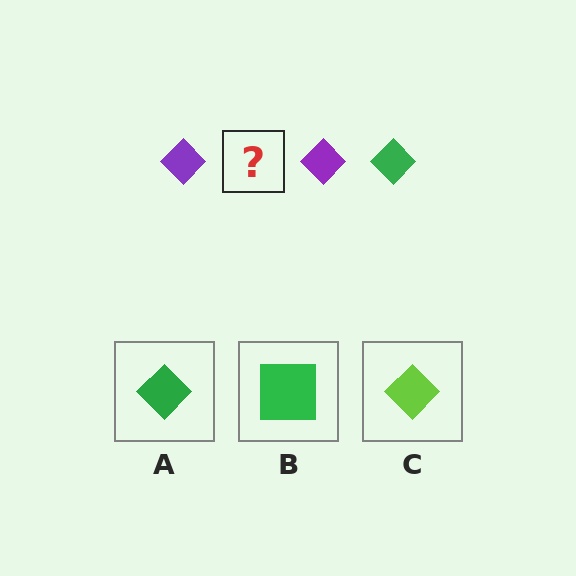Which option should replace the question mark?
Option A.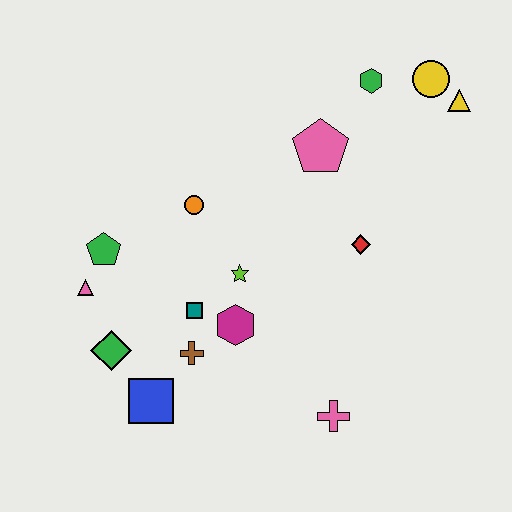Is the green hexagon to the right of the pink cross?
Yes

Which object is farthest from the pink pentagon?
The blue square is farthest from the pink pentagon.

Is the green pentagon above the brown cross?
Yes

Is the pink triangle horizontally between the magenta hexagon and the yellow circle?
No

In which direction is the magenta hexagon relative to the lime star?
The magenta hexagon is below the lime star.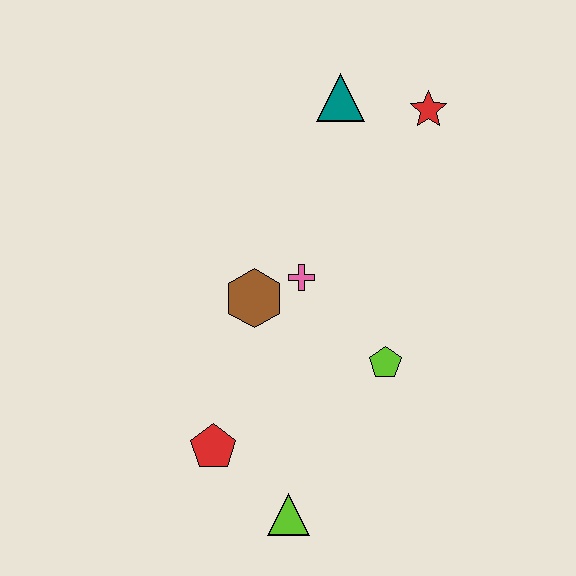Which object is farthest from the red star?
The lime triangle is farthest from the red star.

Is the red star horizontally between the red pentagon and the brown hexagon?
No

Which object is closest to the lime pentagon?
The pink cross is closest to the lime pentagon.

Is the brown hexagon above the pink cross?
No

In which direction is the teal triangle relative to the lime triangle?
The teal triangle is above the lime triangle.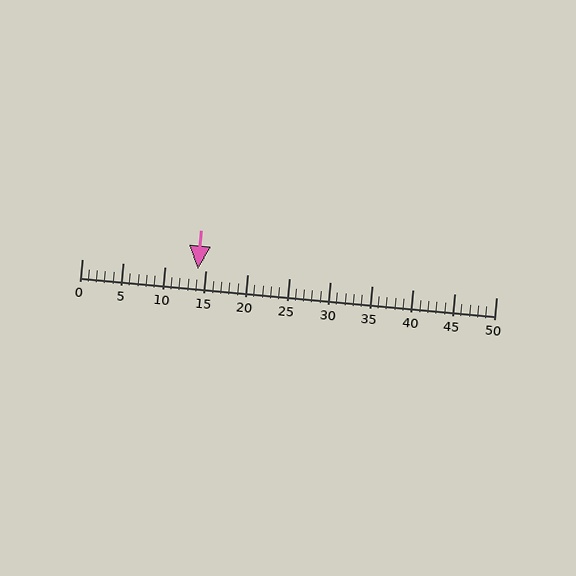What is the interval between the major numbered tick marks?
The major tick marks are spaced 5 units apart.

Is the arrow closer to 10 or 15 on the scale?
The arrow is closer to 15.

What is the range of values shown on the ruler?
The ruler shows values from 0 to 50.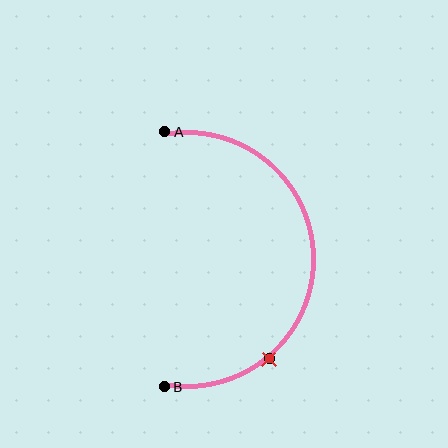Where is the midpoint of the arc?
The arc midpoint is the point on the curve farthest from the straight line joining A and B. It sits to the right of that line.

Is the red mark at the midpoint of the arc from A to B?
No. The red mark lies on the arc but is closer to endpoint B. The arc midpoint would be at the point on the curve equidistant along the arc from both A and B.